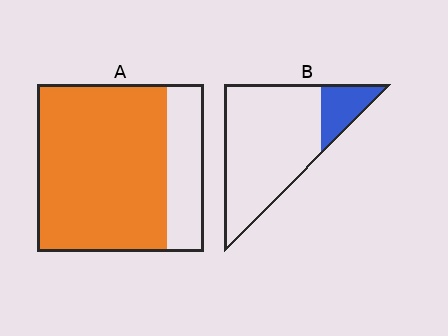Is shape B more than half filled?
No.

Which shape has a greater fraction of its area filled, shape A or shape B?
Shape A.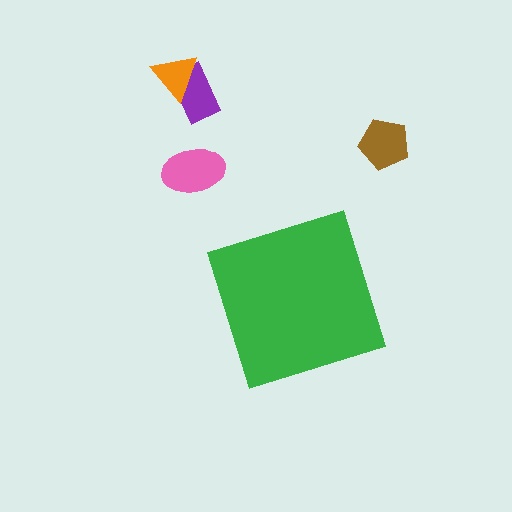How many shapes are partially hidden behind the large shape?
0 shapes are partially hidden.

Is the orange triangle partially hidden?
No, the orange triangle is fully visible.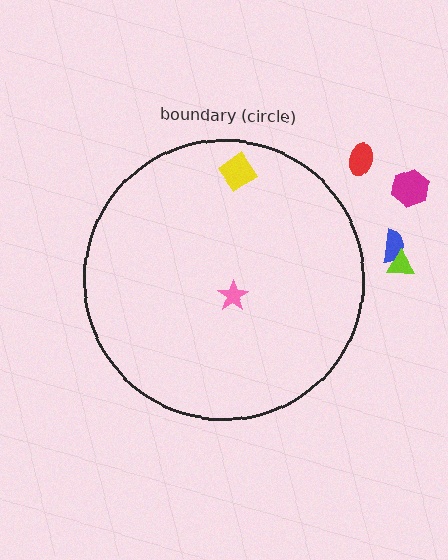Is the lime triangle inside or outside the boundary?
Outside.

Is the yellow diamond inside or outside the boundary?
Inside.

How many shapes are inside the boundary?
2 inside, 4 outside.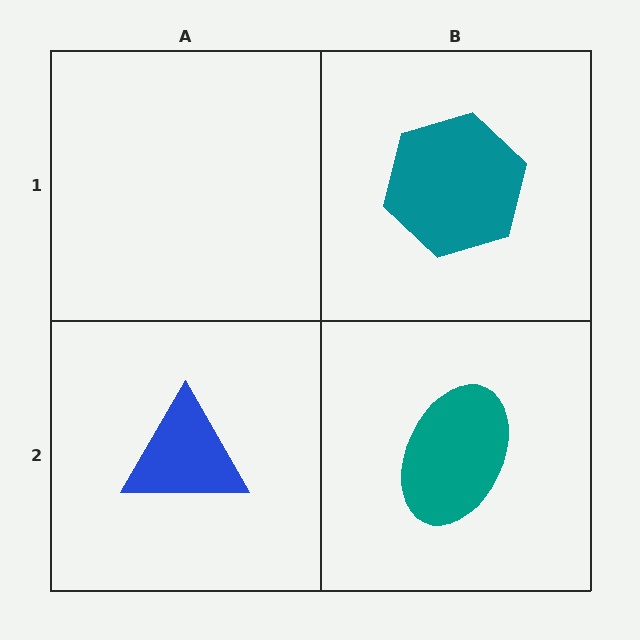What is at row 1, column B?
A teal hexagon.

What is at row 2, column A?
A blue triangle.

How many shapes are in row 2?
2 shapes.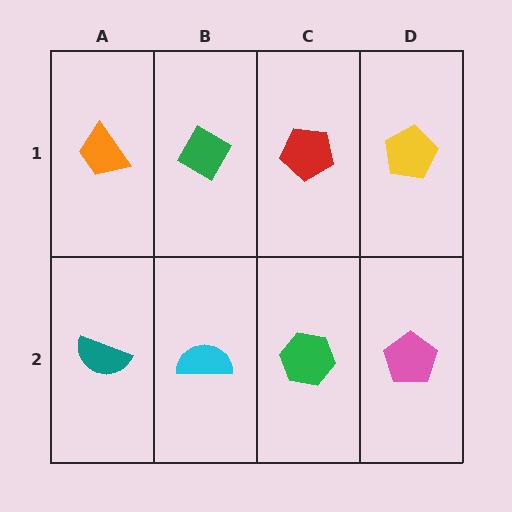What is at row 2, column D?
A pink pentagon.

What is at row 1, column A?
An orange trapezoid.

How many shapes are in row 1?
4 shapes.